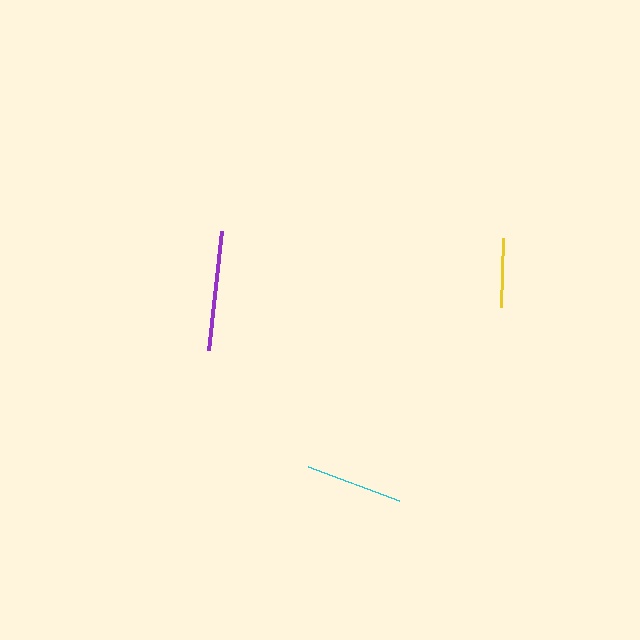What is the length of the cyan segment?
The cyan segment is approximately 98 pixels long.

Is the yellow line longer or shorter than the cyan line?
The cyan line is longer than the yellow line.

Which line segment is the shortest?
The yellow line is the shortest at approximately 69 pixels.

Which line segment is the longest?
The purple line is the longest at approximately 120 pixels.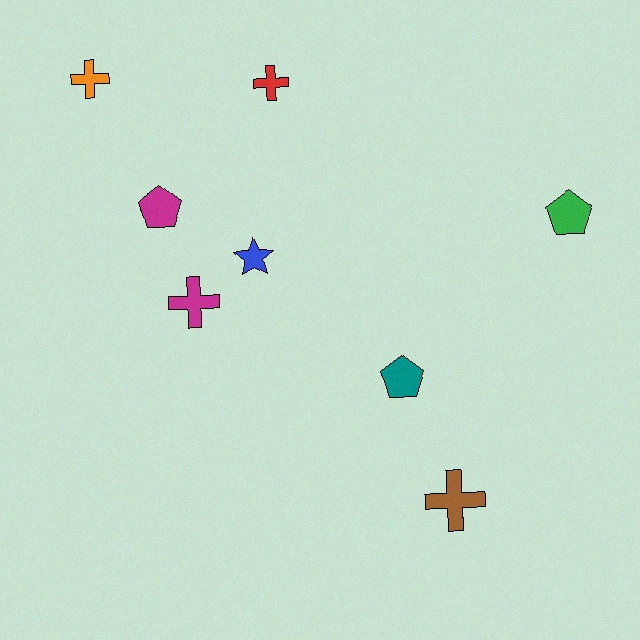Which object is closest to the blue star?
The magenta cross is closest to the blue star.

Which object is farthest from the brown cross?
The orange cross is farthest from the brown cross.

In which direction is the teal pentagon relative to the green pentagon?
The teal pentagon is to the left of the green pentagon.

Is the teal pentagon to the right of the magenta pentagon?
Yes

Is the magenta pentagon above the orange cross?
No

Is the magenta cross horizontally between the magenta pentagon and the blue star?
Yes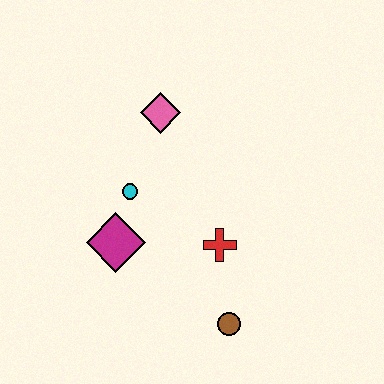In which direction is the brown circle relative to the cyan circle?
The brown circle is below the cyan circle.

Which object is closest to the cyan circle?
The magenta diamond is closest to the cyan circle.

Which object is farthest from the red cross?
The pink diamond is farthest from the red cross.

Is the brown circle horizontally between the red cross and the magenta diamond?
No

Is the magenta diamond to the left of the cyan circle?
Yes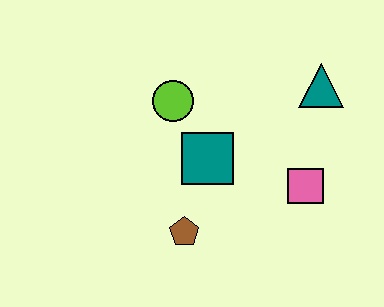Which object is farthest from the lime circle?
The pink square is farthest from the lime circle.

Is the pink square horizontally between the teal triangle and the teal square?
Yes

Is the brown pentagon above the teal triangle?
No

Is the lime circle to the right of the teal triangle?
No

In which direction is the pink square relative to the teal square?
The pink square is to the right of the teal square.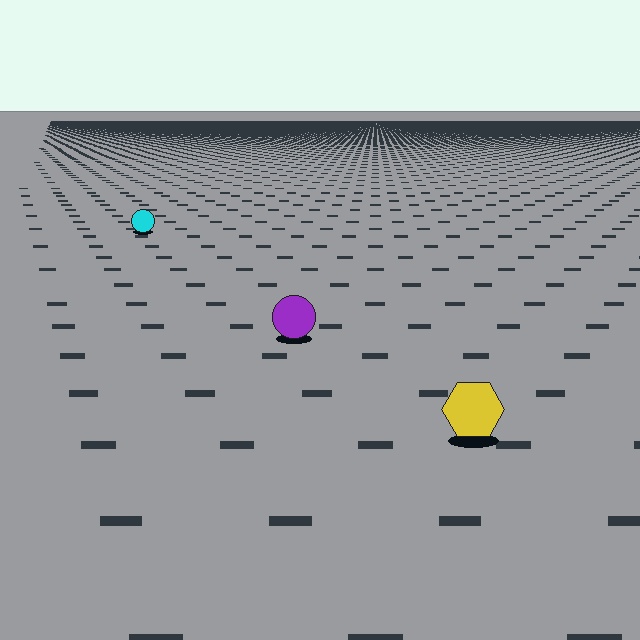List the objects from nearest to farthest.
From nearest to farthest: the yellow hexagon, the purple circle, the cyan circle.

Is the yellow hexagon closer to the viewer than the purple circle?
Yes. The yellow hexagon is closer — you can tell from the texture gradient: the ground texture is coarser near it.